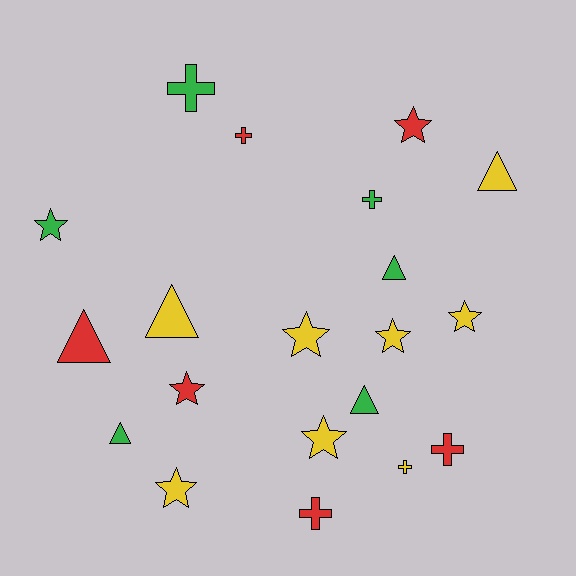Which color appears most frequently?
Yellow, with 8 objects.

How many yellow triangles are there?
There are 2 yellow triangles.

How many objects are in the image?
There are 20 objects.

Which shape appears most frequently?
Star, with 8 objects.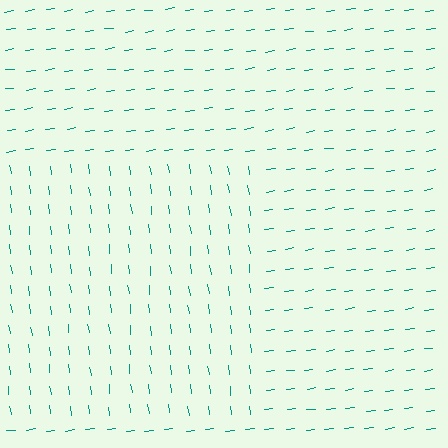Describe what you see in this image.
The image is filled with small teal line segments. A rectangle region in the image has lines oriented differently from the surrounding lines, creating a visible texture boundary.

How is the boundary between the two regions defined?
The boundary is defined purely by a change in line orientation (approximately 90 degrees difference). All lines are the same color and thickness.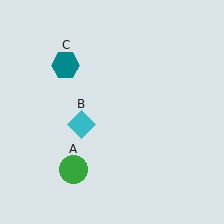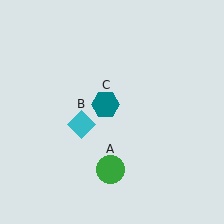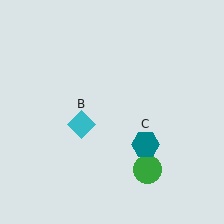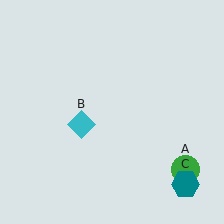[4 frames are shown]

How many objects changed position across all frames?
2 objects changed position: green circle (object A), teal hexagon (object C).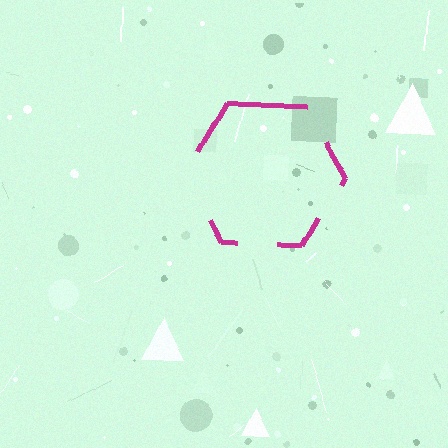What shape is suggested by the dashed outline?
The dashed outline suggests a hexagon.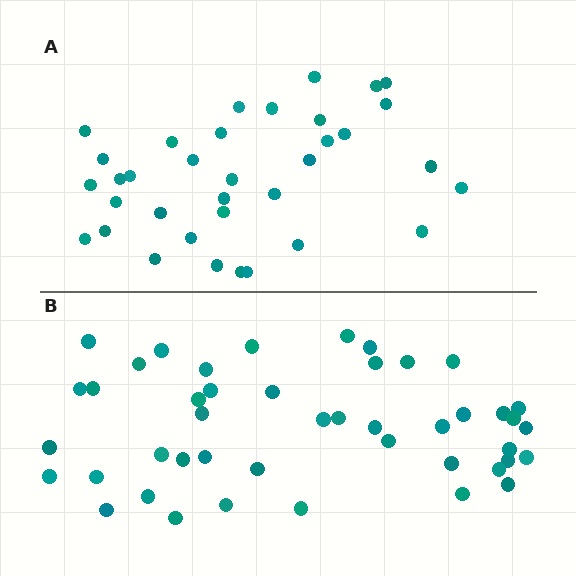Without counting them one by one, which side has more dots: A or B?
Region B (the bottom region) has more dots.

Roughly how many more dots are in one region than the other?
Region B has roughly 10 or so more dots than region A.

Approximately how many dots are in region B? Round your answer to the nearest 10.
About 40 dots. (The exact count is 45, which rounds to 40.)